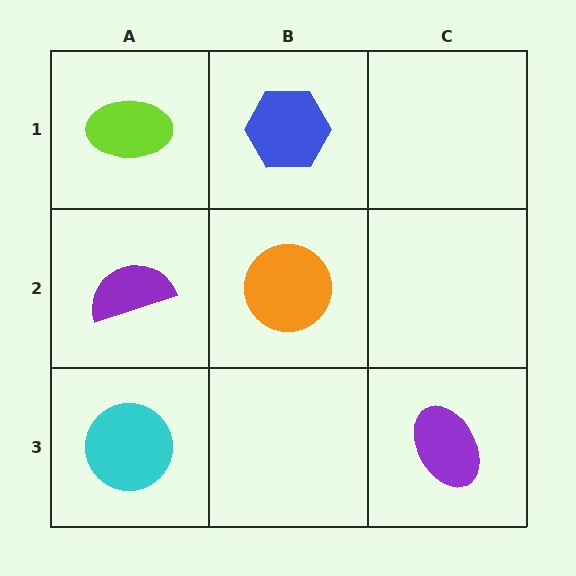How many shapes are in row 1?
2 shapes.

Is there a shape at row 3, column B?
No, that cell is empty.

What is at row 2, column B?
An orange circle.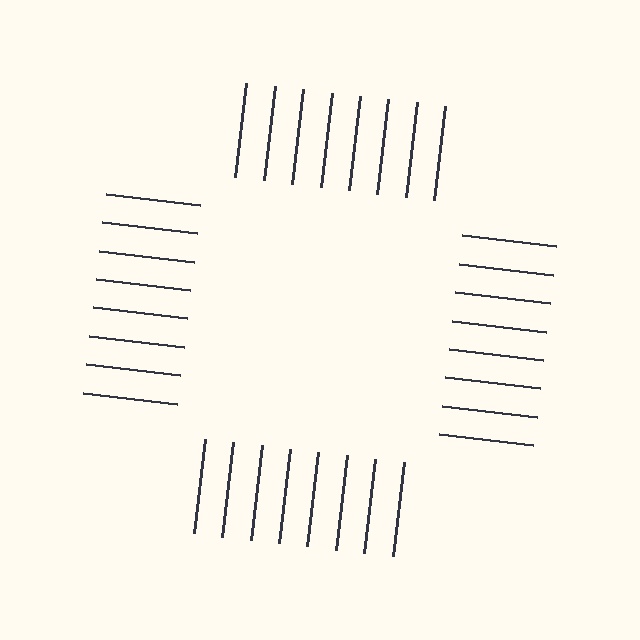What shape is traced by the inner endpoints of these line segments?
An illusory square — the line segments terminate on its edges but no continuous stroke is drawn.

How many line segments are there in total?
32 — 8 along each of the 4 edges.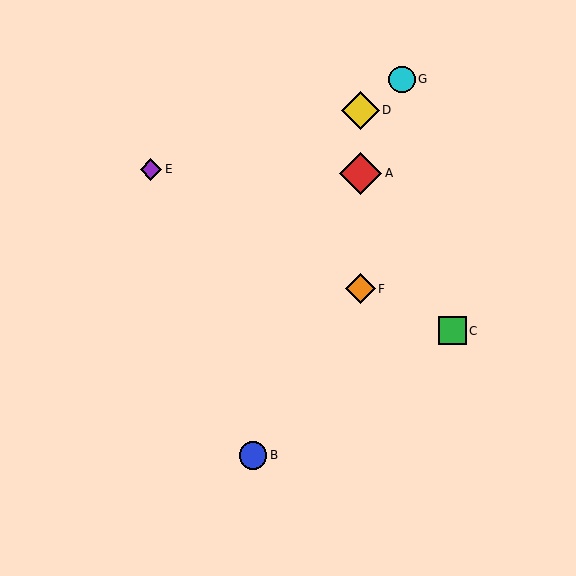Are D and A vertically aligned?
Yes, both are at x≈361.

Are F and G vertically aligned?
No, F is at x≈361 and G is at x≈402.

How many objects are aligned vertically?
3 objects (A, D, F) are aligned vertically.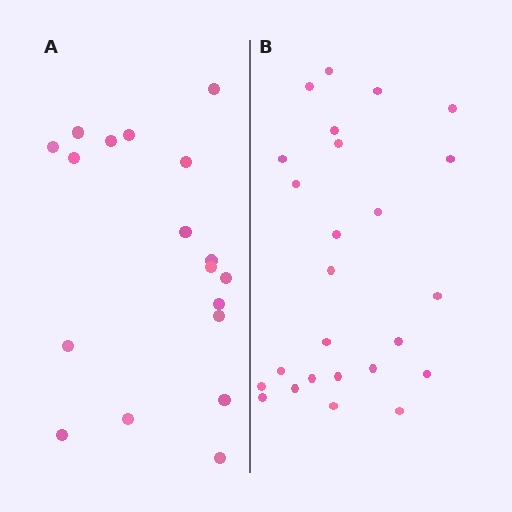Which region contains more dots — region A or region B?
Region B (the right region) has more dots.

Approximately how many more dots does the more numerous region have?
Region B has roughly 8 or so more dots than region A.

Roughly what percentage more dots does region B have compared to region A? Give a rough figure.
About 40% more.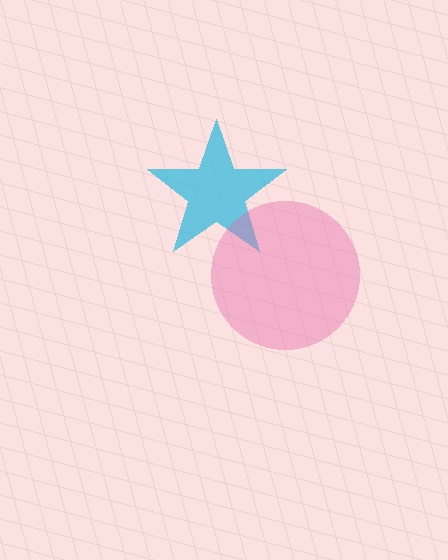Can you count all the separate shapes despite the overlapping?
Yes, there are 2 separate shapes.